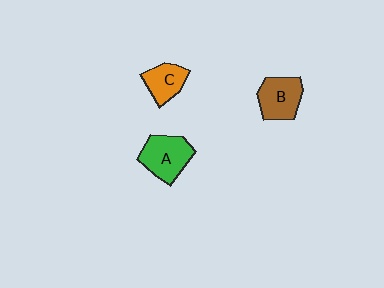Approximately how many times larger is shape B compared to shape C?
Approximately 1.3 times.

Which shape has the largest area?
Shape A (green).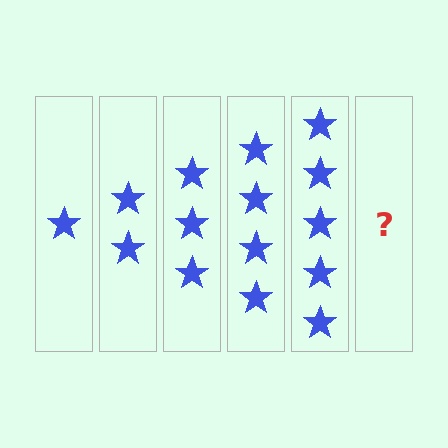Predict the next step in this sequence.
The next step is 6 stars.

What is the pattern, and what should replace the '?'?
The pattern is that each step adds one more star. The '?' should be 6 stars.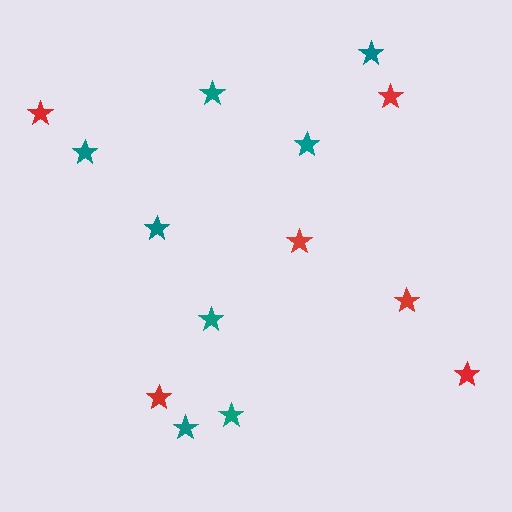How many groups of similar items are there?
There are 2 groups: one group of teal stars (8) and one group of red stars (6).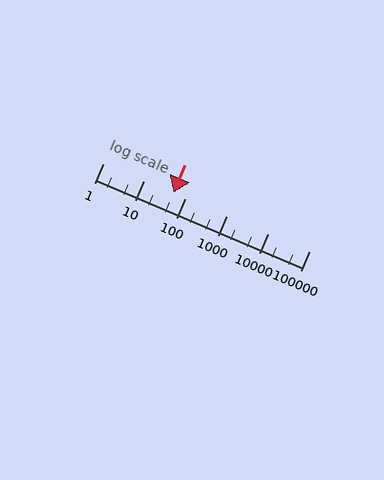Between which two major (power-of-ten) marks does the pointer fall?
The pointer is between 10 and 100.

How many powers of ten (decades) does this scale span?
The scale spans 5 decades, from 1 to 100000.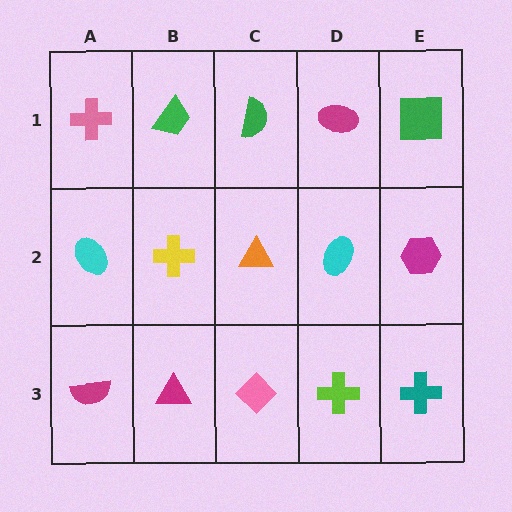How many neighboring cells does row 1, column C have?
3.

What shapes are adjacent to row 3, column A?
A cyan ellipse (row 2, column A), a magenta triangle (row 3, column B).